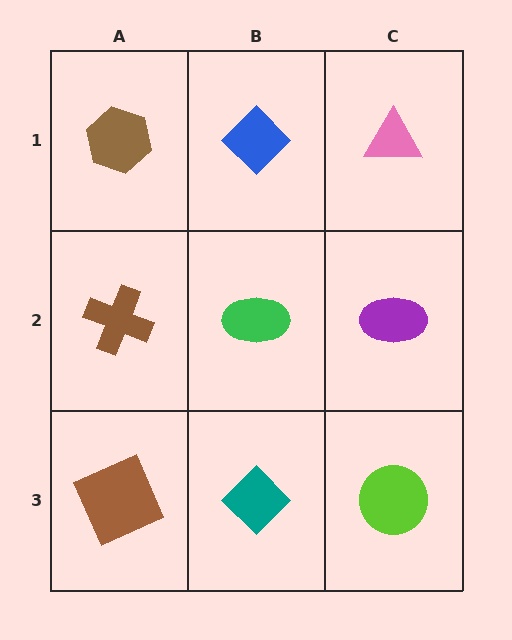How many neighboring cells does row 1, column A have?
2.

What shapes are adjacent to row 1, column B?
A green ellipse (row 2, column B), a brown hexagon (row 1, column A), a pink triangle (row 1, column C).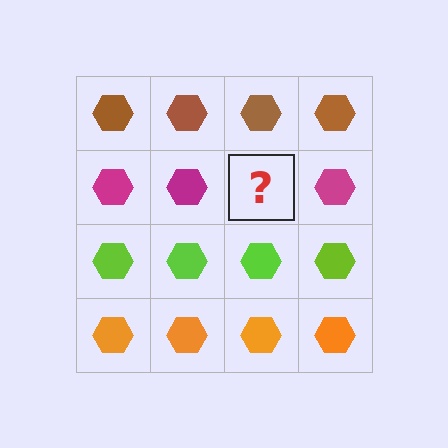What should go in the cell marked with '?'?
The missing cell should contain a magenta hexagon.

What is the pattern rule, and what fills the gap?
The rule is that each row has a consistent color. The gap should be filled with a magenta hexagon.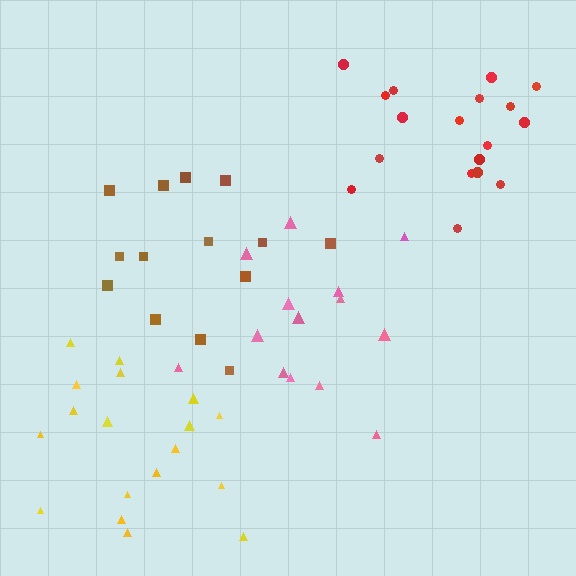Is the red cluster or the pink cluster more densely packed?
Pink.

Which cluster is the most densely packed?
Pink.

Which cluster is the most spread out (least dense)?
Brown.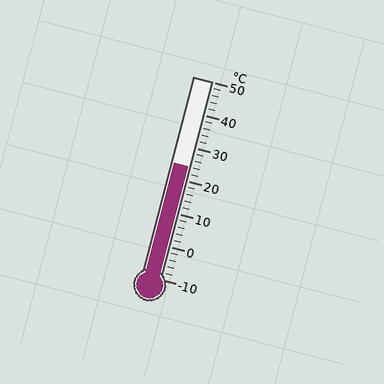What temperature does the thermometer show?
The thermometer shows approximately 24°C.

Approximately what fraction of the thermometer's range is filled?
The thermometer is filled to approximately 55% of its range.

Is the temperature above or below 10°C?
The temperature is above 10°C.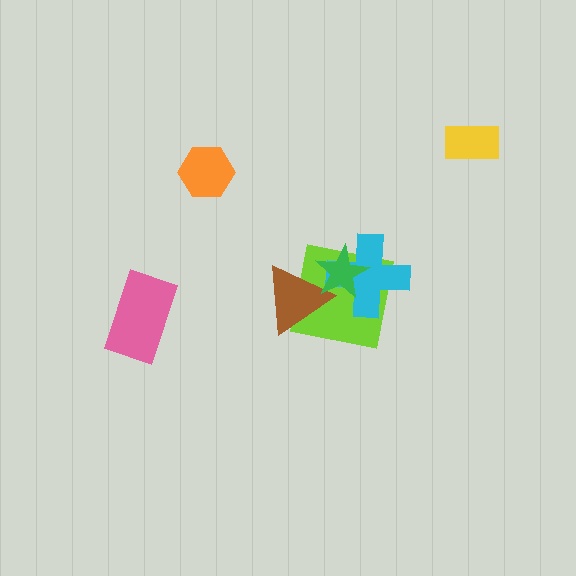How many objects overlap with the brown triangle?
2 objects overlap with the brown triangle.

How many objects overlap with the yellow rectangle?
0 objects overlap with the yellow rectangle.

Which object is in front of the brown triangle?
The green star is in front of the brown triangle.